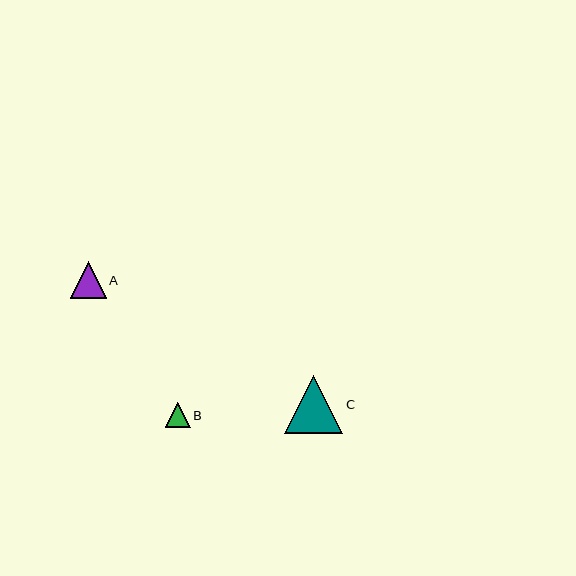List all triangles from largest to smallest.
From largest to smallest: C, A, B.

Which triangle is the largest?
Triangle C is the largest with a size of approximately 58 pixels.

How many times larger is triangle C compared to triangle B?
Triangle C is approximately 2.3 times the size of triangle B.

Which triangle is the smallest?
Triangle B is the smallest with a size of approximately 25 pixels.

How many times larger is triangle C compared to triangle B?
Triangle C is approximately 2.3 times the size of triangle B.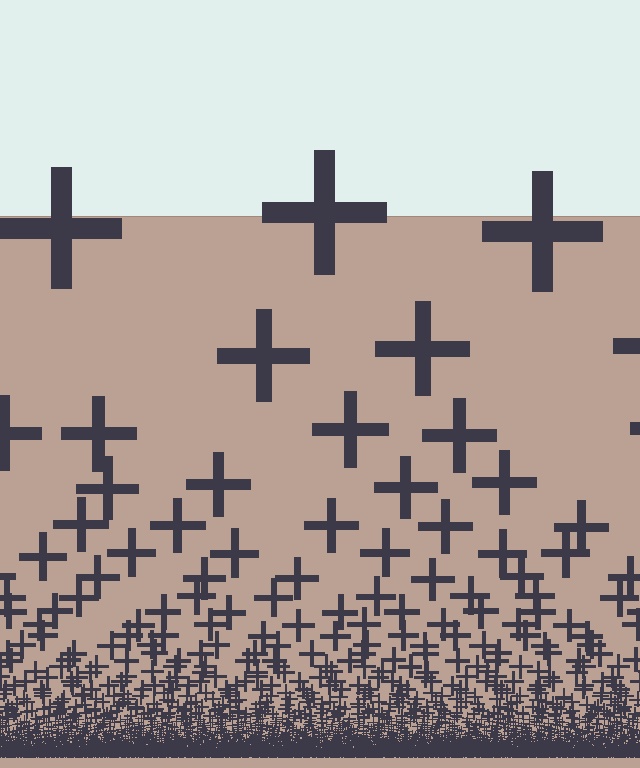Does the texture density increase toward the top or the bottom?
Density increases toward the bottom.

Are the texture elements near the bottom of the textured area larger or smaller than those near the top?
Smaller. The gradient is inverted — elements near the bottom are smaller and denser.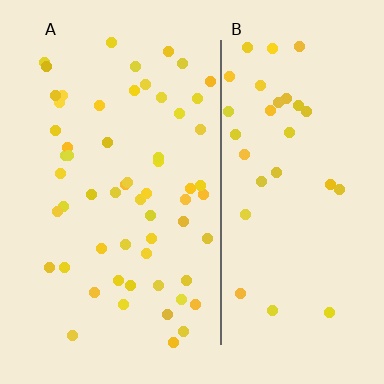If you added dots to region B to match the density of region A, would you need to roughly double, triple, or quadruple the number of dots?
Approximately double.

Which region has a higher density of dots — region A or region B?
A (the left).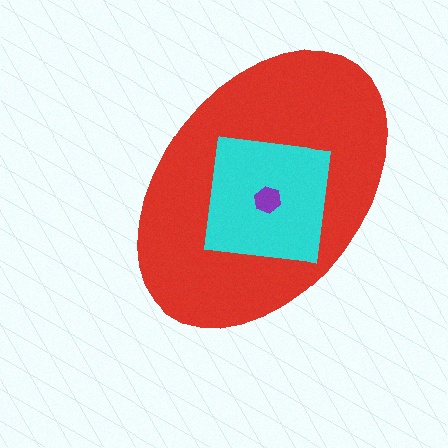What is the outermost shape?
The red ellipse.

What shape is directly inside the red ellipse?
The cyan square.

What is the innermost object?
The purple hexagon.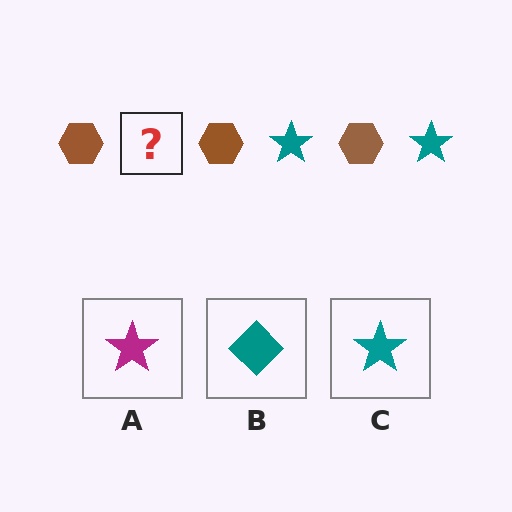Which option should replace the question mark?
Option C.